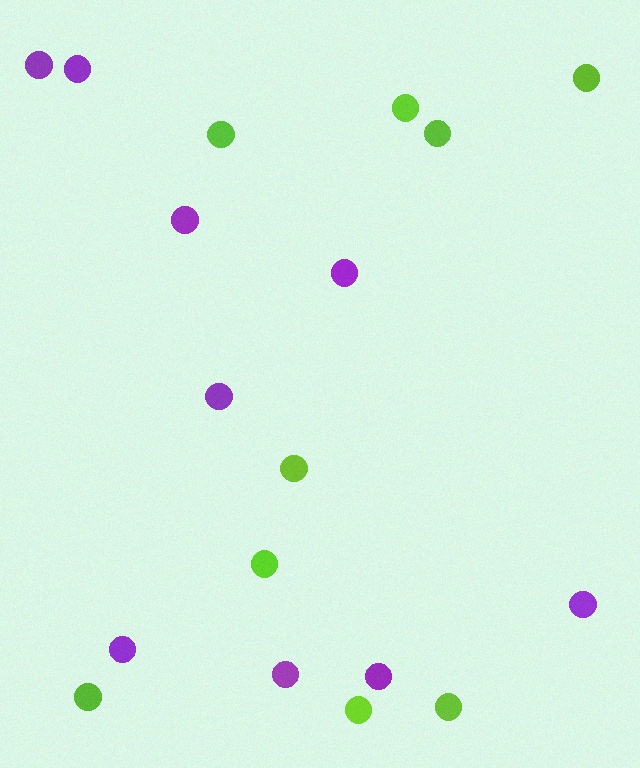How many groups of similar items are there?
There are 2 groups: one group of lime circles (9) and one group of purple circles (9).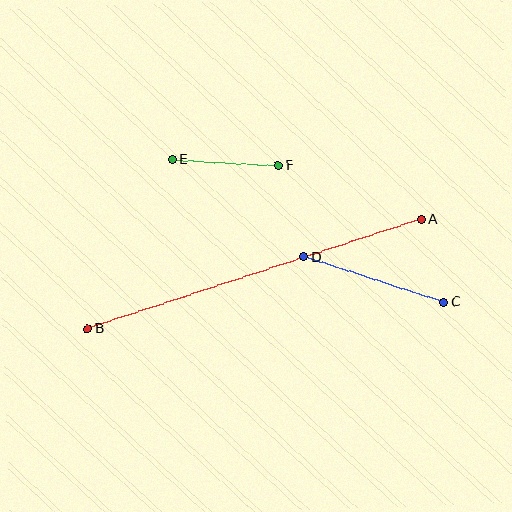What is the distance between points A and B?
The distance is approximately 351 pixels.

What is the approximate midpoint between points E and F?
The midpoint is at approximately (225, 162) pixels.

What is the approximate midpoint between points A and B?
The midpoint is at approximately (254, 274) pixels.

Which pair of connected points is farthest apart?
Points A and B are farthest apart.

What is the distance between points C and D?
The distance is approximately 147 pixels.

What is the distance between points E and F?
The distance is approximately 106 pixels.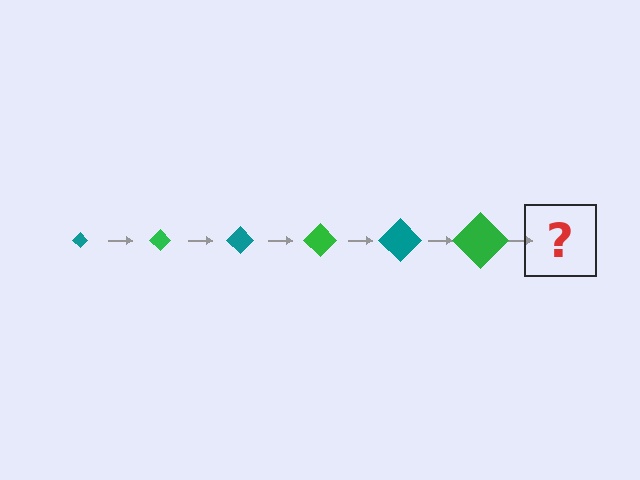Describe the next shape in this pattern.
It should be a teal diamond, larger than the previous one.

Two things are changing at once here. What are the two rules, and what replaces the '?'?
The two rules are that the diamond grows larger each step and the color cycles through teal and green. The '?' should be a teal diamond, larger than the previous one.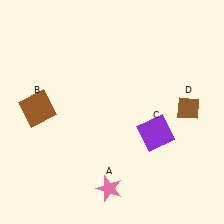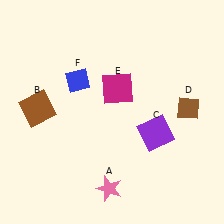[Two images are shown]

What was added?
A magenta square (E), a blue diamond (F) were added in Image 2.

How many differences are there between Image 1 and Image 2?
There are 2 differences between the two images.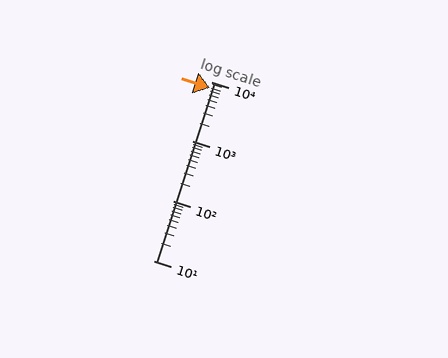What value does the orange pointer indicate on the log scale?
The pointer indicates approximately 7800.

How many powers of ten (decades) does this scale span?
The scale spans 3 decades, from 10 to 10000.